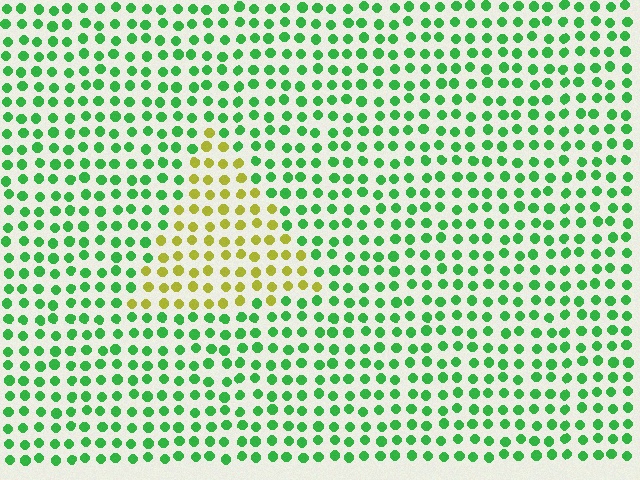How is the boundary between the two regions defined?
The boundary is defined purely by a slight shift in hue (about 63 degrees). Spacing, size, and orientation are identical on both sides.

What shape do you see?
I see a triangle.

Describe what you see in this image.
The image is filled with small green elements in a uniform arrangement. A triangle-shaped region is visible where the elements are tinted to a slightly different hue, forming a subtle color boundary.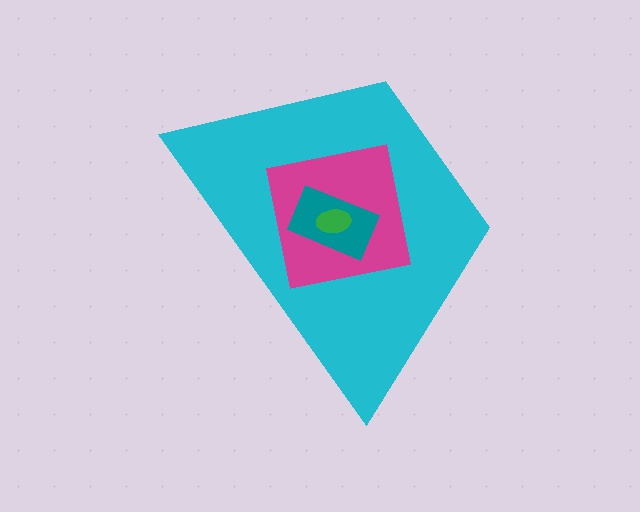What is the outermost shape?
The cyan trapezoid.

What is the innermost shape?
The green ellipse.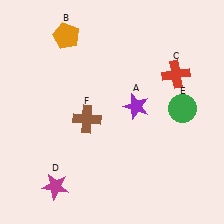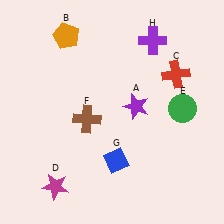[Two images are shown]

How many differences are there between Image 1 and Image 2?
There are 2 differences between the two images.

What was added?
A blue diamond (G), a purple cross (H) were added in Image 2.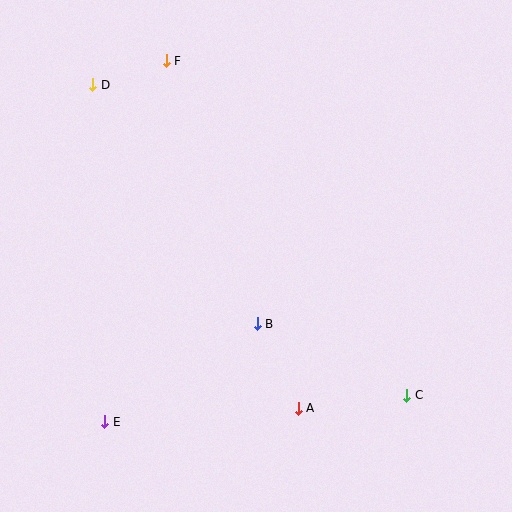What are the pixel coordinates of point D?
Point D is at (93, 85).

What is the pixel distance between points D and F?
The distance between D and F is 77 pixels.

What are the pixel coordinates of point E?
Point E is at (105, 422).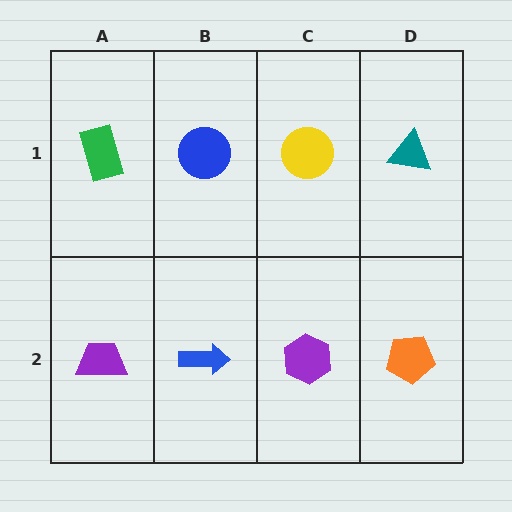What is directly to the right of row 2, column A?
A blue arrow.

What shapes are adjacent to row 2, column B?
A blue circle (row 1, column B), a purple trapezoid (row 2, column A), a purple hexagon (row 2, column C).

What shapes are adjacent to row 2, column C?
A yellow circle (row 1, column C), a blue arrow (row 2, column B), an orange pentagon (row 2, column D).